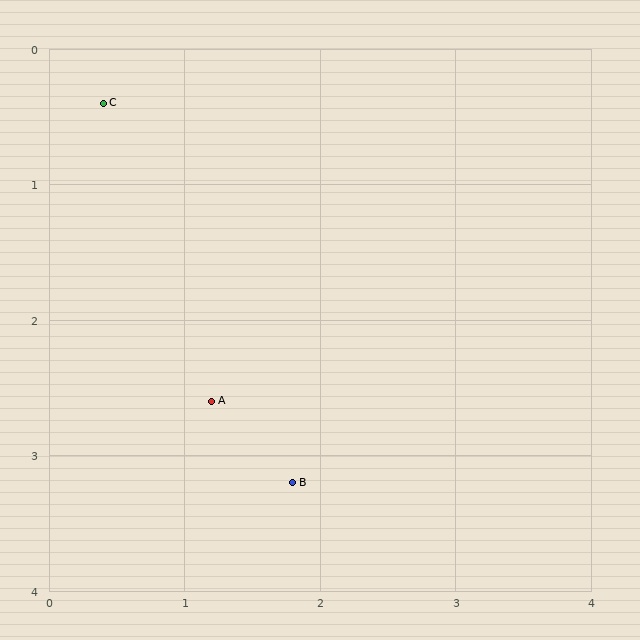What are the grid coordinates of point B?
Point B is at approximately (1.8, 3.2).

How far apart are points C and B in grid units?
Points C and B are about 3.1 grid units apart.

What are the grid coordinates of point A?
Point A is at approximately (1.2, 2.6).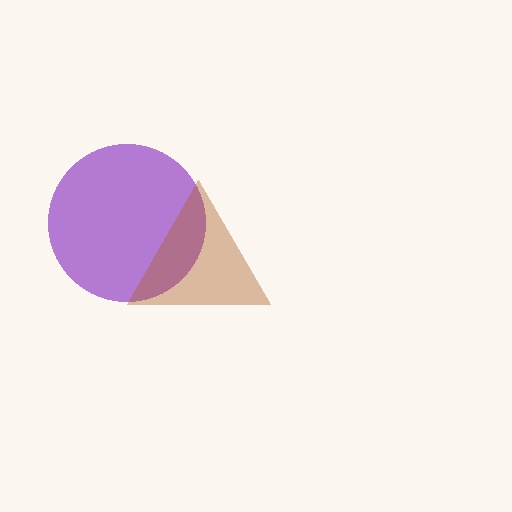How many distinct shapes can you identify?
There are 2 distinct shapes: a purple circle, a brown triangle.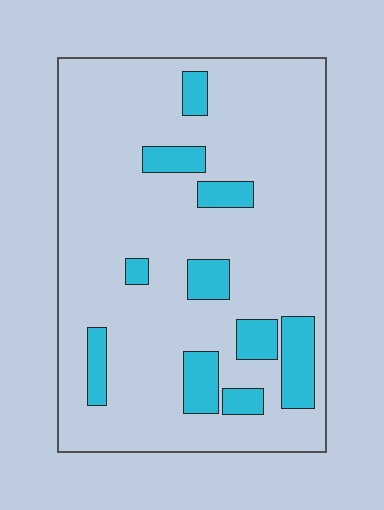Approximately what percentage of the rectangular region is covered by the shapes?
Approximately 15%.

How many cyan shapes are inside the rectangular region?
10.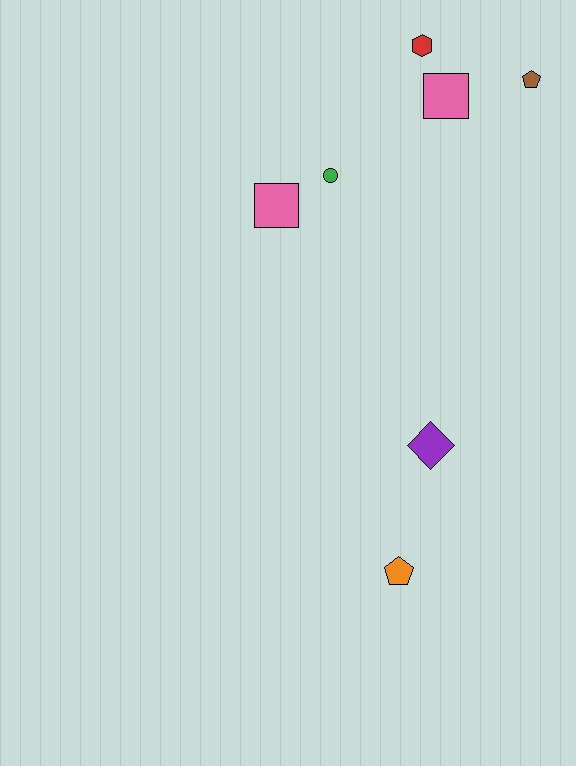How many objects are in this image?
There are 7 objects.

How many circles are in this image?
There is 1 circle.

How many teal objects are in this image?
There are no teal objects.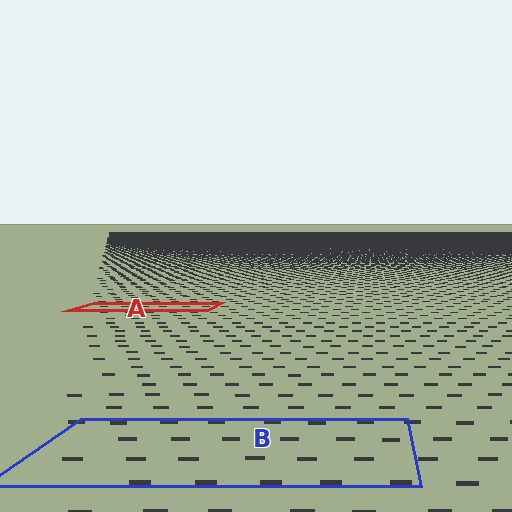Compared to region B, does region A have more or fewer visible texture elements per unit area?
Region A has more texture elements per unit area — they are packed more densely because it is farther away.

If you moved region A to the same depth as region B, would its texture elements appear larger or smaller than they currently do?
They would appear larger. At a closer depth, the same texture elements are projected at a bigger on-screen size.